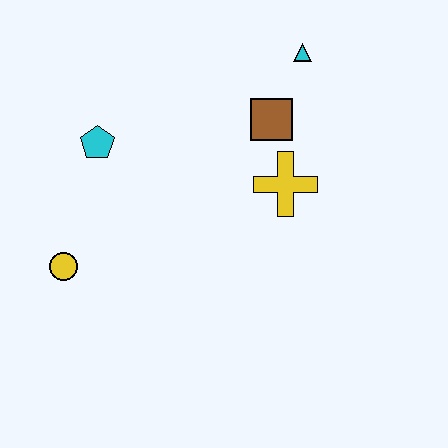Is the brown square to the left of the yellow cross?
Yes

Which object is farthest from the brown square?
The yellow circle is farthest from the brown square.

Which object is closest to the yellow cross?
The brown square is closest to the yellow cross.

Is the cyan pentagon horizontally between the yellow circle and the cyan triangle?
Yes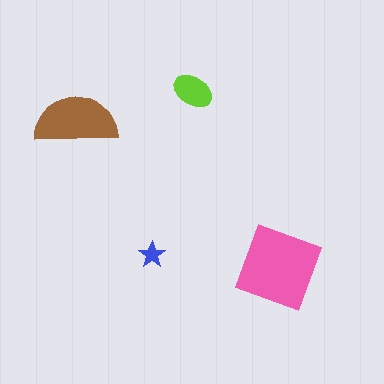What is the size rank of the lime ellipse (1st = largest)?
3rd.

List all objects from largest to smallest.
The pink square, the brown semicircle, the lime ellipse, the blue star.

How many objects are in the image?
There are 4 objects in the image.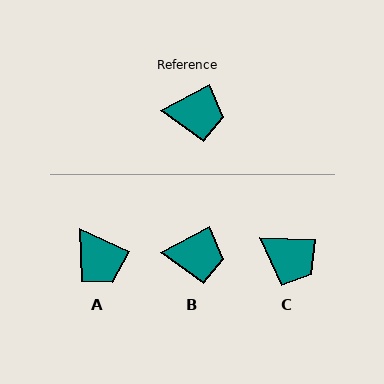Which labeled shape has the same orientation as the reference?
B.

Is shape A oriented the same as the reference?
No, it is off by about 52 degrees.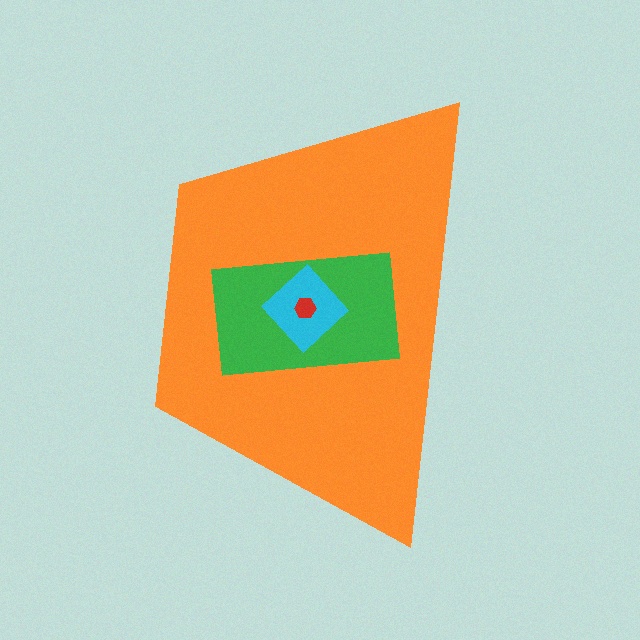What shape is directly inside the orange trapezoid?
The green rectangle.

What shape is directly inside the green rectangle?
The cyan diamond.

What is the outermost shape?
The orange trapezoid.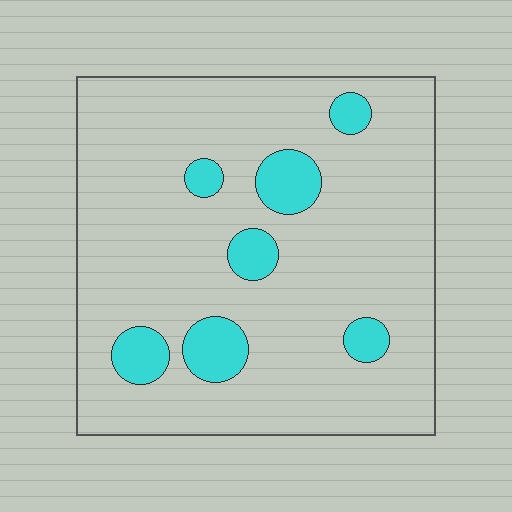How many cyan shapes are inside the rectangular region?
7.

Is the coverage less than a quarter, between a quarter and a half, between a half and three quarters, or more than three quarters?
Less than a quarter.